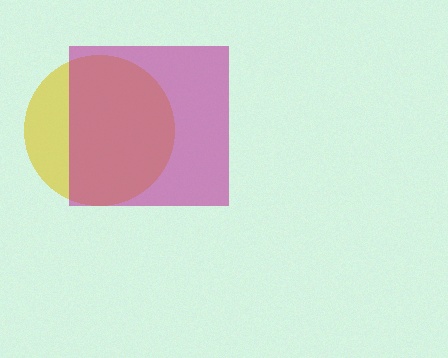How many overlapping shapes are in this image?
There are 2 overlapping shapes in the image.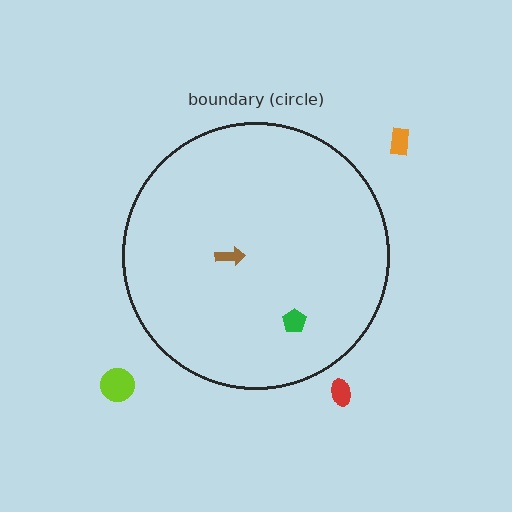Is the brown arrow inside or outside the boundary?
Inside.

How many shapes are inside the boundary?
2 inside, 3 outside.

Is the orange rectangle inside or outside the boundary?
Outside.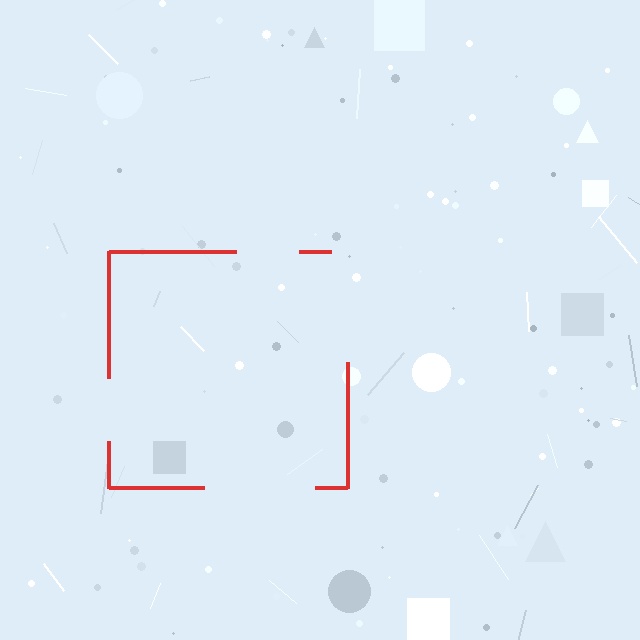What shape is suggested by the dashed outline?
The dashed outline suggests a square.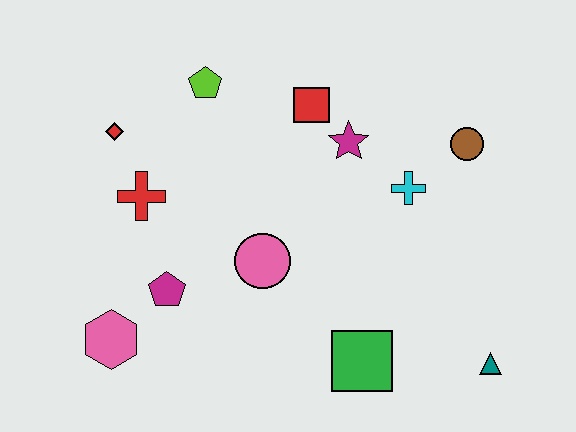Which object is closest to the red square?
The magenta star is closest to the red square.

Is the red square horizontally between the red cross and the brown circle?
Yes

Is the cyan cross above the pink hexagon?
Yes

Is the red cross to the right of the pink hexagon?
Yes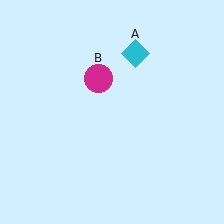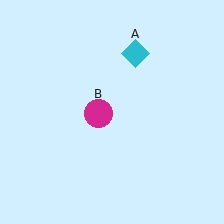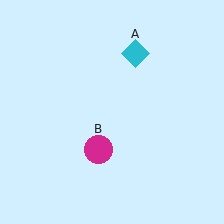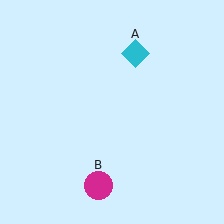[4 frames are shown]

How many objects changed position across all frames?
1 object changed position: magenta circle (object B).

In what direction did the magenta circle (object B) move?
The magenta circle (object B) moved down.